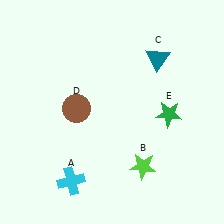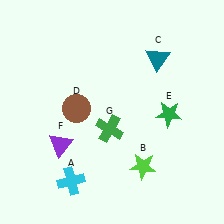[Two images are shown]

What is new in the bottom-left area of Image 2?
A purple triangle (F) was added in the bottom-left area of Image 2.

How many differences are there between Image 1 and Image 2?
There are 2 differences between the two images.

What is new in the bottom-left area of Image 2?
A green cross (G) was added in the bottom-left area of Image 2.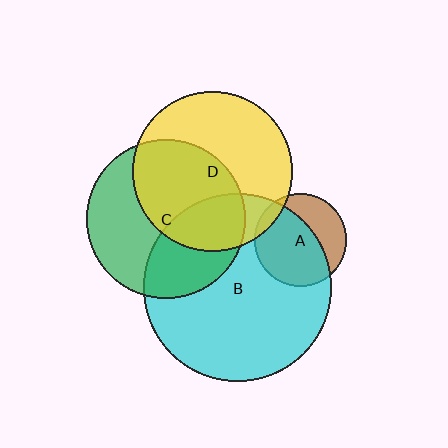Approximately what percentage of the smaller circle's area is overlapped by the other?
Approximately 25%.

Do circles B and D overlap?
Yes.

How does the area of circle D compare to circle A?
Approximately 3.0 times.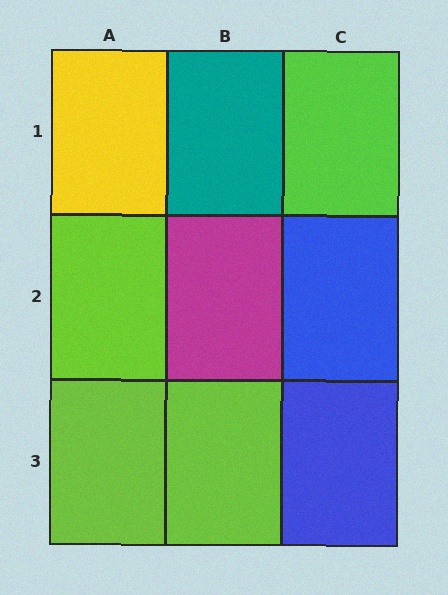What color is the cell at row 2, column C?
Blue.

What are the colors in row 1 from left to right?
Yellow, teal, lime.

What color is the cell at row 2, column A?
Lime.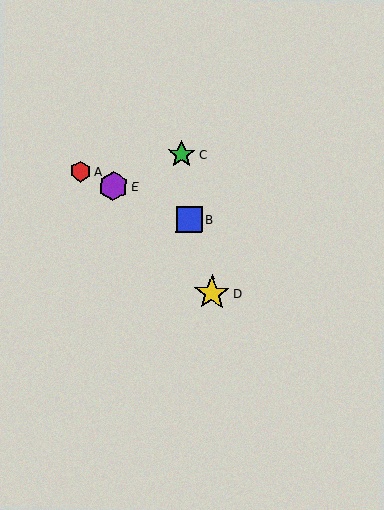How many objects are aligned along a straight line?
3 objects (A, B, E) are aligned along a straight line.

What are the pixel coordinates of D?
Object D is at (212, 293).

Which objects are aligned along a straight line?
Objects A, B, E are aligned along a straight line.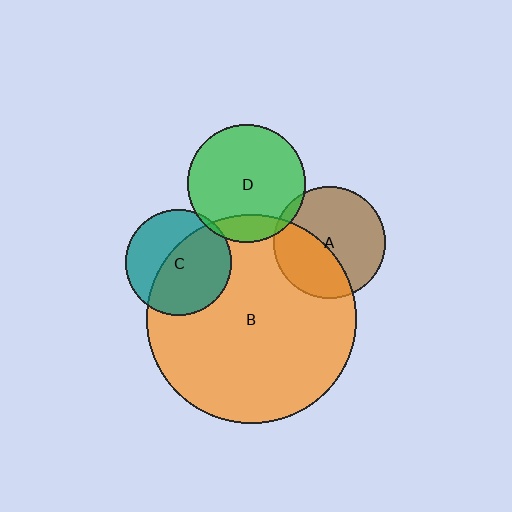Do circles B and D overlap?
Yes.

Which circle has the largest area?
Circle B (orange).